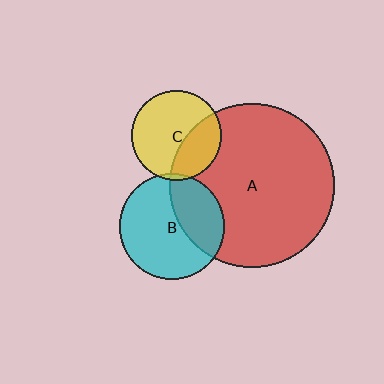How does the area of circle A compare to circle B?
Approximately 2.4 times.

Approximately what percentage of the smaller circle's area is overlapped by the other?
Approximately 5%.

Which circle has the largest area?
Circle A (red).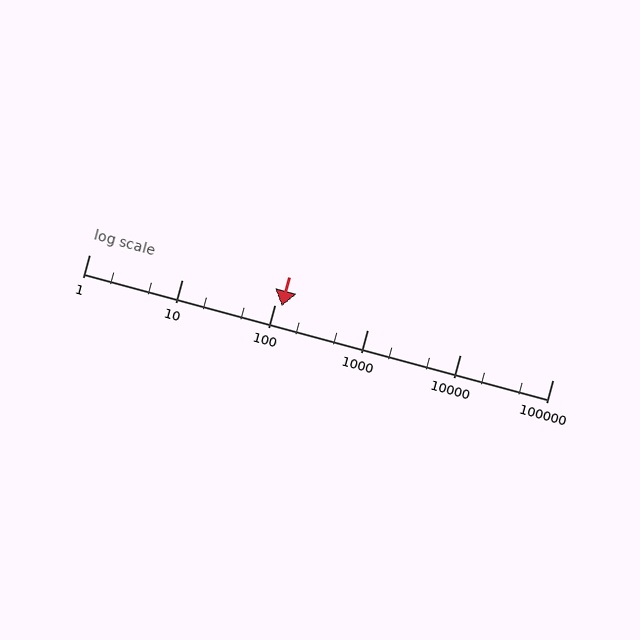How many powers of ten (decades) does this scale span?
The scale spans 5 decades, from 1 to 100000.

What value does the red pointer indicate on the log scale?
The pointer indicates approximately 120.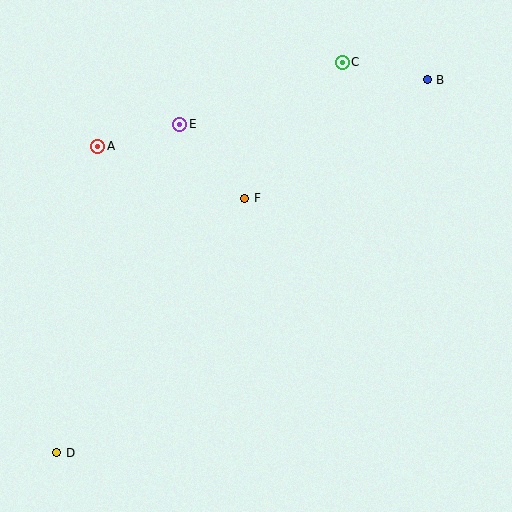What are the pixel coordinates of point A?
Point A is at (98, 146).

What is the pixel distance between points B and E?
The distance between B and E is 252 pixels.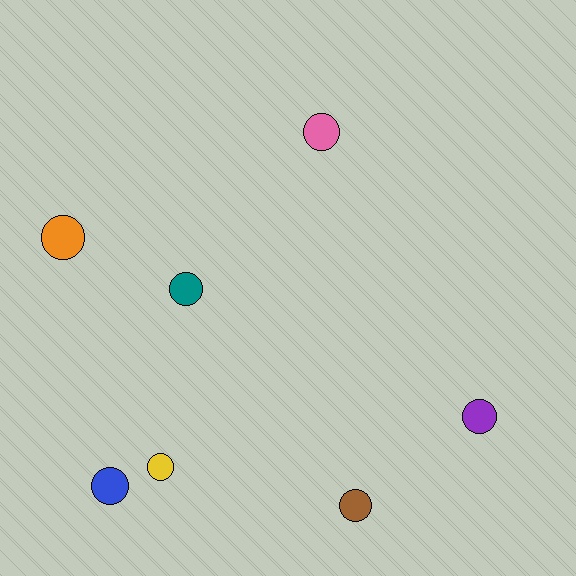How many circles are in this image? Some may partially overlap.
There are 7 circles.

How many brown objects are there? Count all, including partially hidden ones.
There is 1 brown object.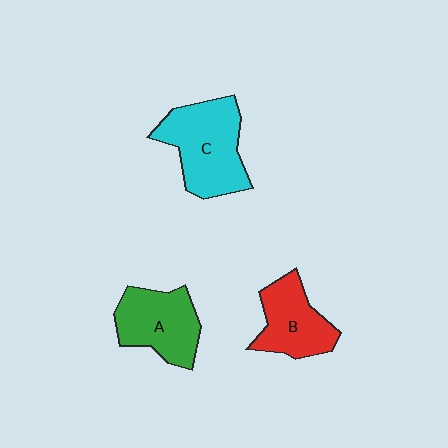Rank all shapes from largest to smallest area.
From largest to smallest: C (cyan), A (green), B (red).